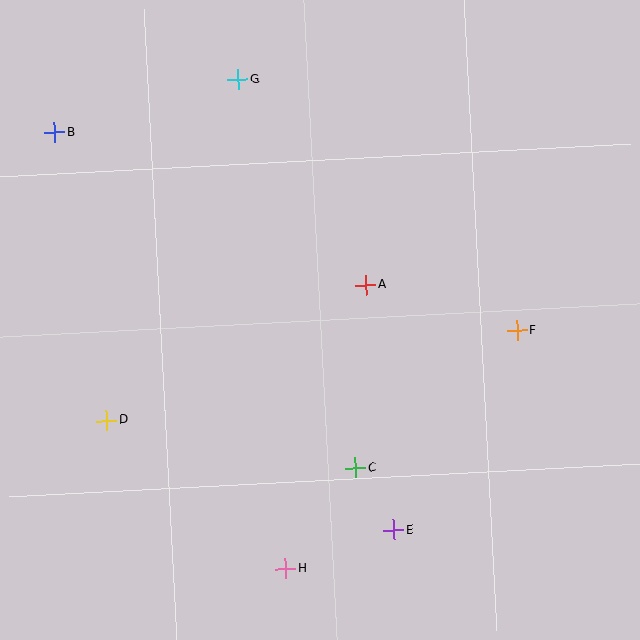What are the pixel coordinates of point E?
Point E is at (394, 530).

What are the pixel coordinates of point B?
Point B is at (54, 132).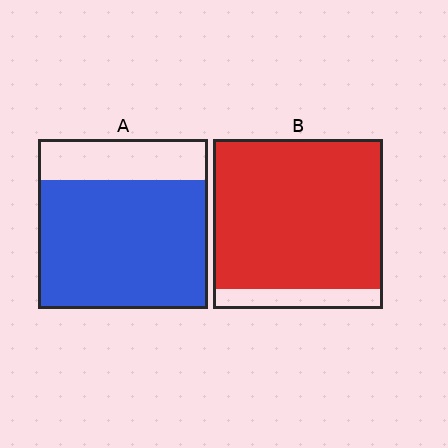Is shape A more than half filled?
Yes.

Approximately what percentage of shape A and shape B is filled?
A is approximately 75% and B is approximately 90%.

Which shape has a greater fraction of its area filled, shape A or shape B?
Shape B.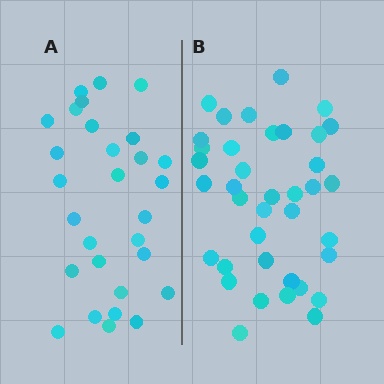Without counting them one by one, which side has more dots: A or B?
Region B (the right region) has more dots.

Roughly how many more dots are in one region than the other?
Region B has roughly 8 or so more dots than region A.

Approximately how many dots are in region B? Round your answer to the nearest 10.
About 40 dots. (The exact count is 38, which rounds to 40.)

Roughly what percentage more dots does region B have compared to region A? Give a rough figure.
About 30% more.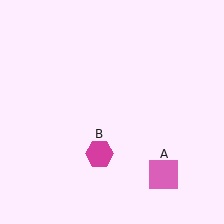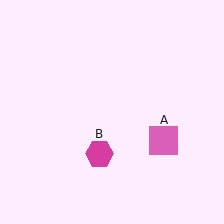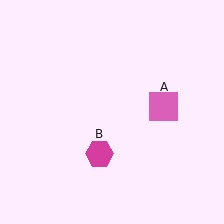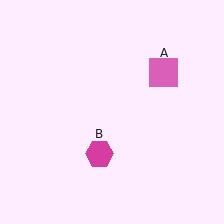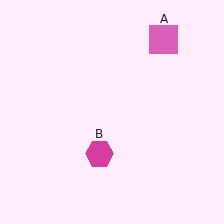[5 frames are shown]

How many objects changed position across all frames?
1 object changed position: pink square (object A).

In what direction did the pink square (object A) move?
The pink square (object A) moved up.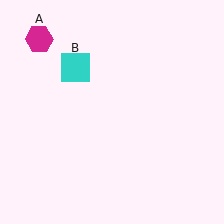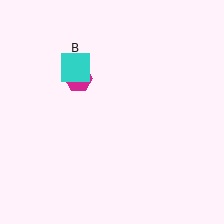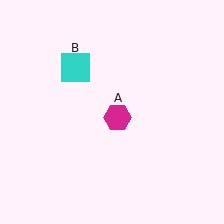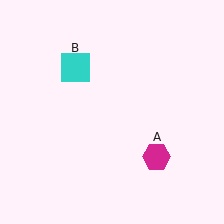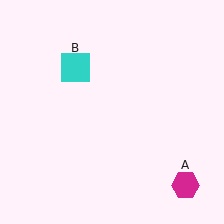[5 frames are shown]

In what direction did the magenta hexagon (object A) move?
The magenta hexagon (object A) moved down and to the right.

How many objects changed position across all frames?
1 object changed position: magenta hexagon (object A).